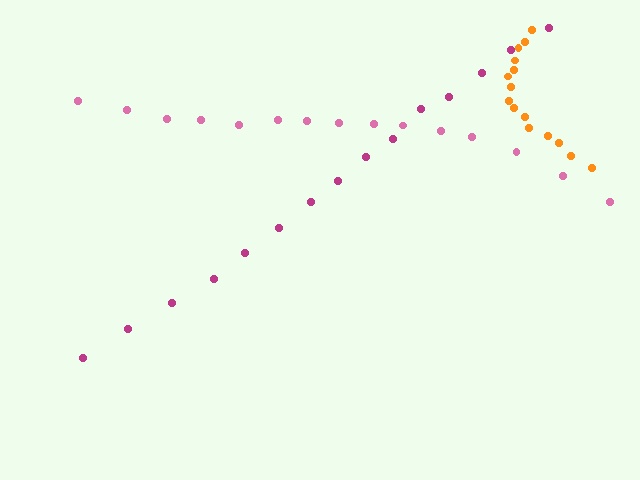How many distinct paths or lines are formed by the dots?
There are 3 distinct paths.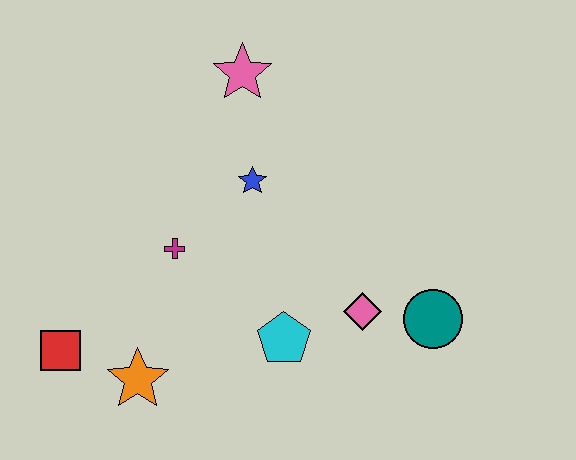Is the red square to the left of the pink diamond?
Yes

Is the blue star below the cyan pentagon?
No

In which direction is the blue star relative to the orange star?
The blue star is above the orange star.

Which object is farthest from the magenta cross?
The teal circle is farthest from the magenta cross.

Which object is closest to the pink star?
The blue star is closest to the pink star.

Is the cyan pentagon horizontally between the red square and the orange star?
No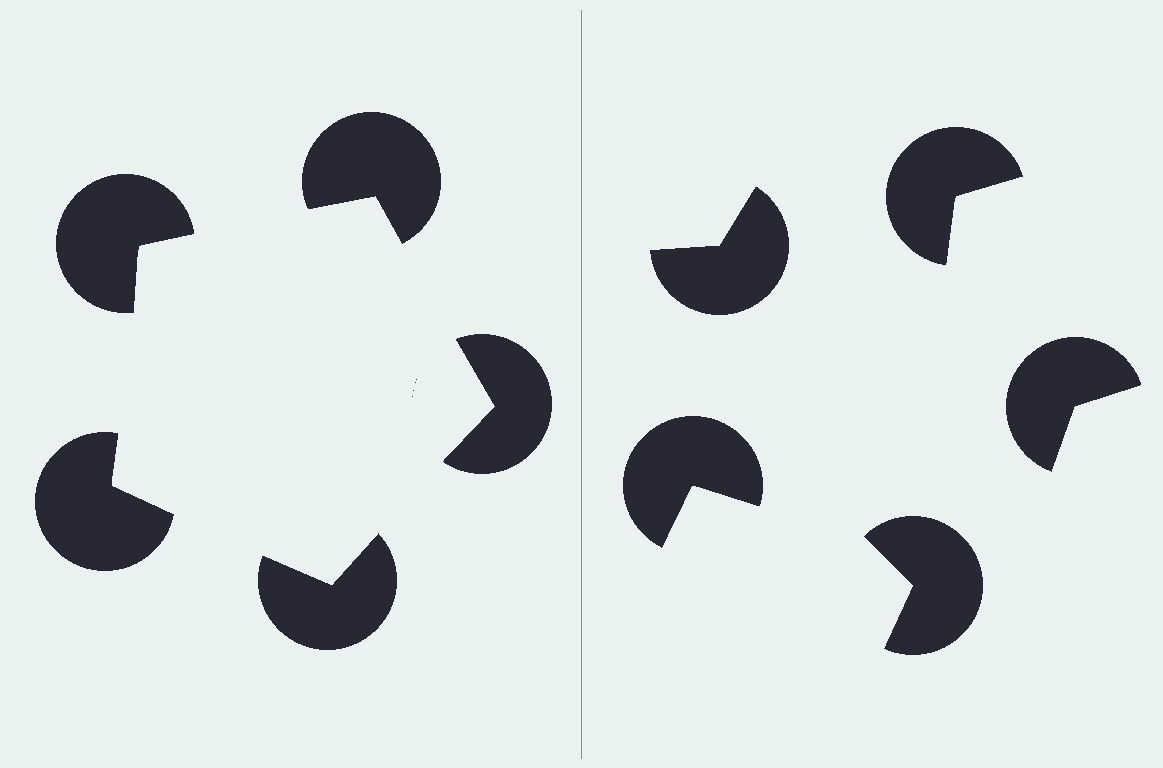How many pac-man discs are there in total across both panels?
10 — 5 on each side.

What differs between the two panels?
The pac-man discs are positioned identically on both sides; only the wedge orientations differ. On the left they align to a pentagon; on the right they are misaligned.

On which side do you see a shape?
An illusory pentagon appears on the left side. On the right side the wedge cuts are rotated, so no coherent shape forms.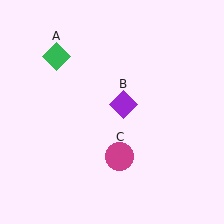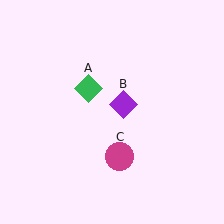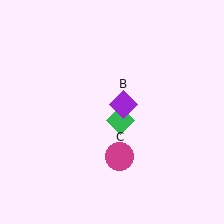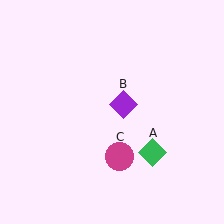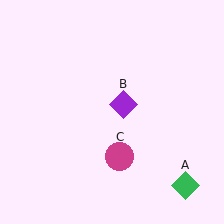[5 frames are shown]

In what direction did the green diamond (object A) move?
The green diamond (object A) moved down and to the right.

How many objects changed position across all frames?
1 object changed position: green diamond (object A).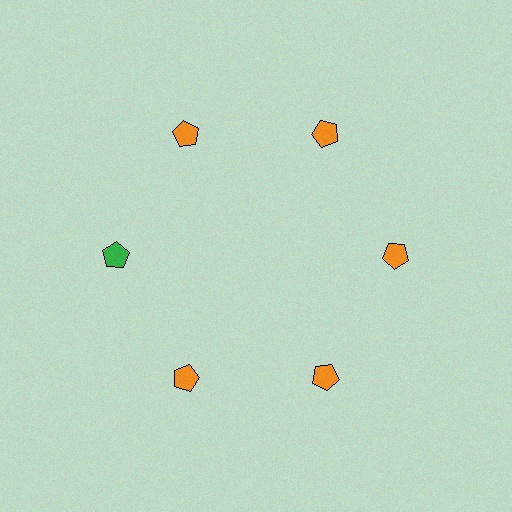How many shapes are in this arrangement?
There are 6 shapes arranged in a ring pattern.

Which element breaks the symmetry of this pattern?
The green pentagon at roughly the 9 o'clock position breaks the symmetry. All other shapes are orange pentagons.